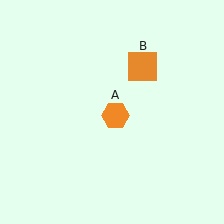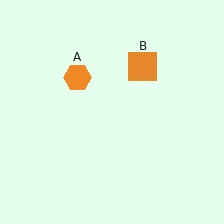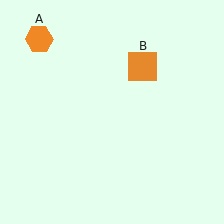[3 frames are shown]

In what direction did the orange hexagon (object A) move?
The orange hexagon (object A) moved up and to the left.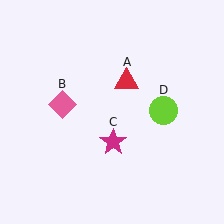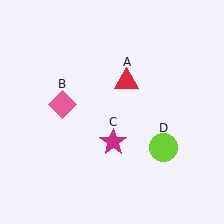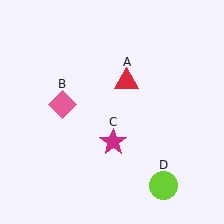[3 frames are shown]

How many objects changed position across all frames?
1 object changed position: lime circle (object D).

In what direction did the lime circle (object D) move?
The lime circle (object D) moved down.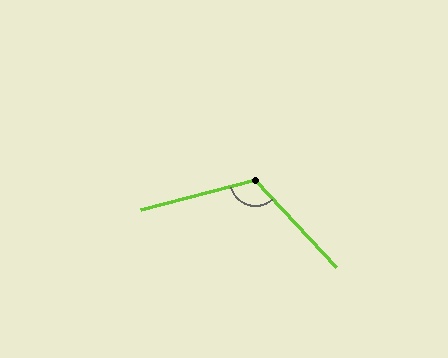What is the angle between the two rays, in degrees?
Approximately 118 degrees.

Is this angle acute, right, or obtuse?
It is obtuse.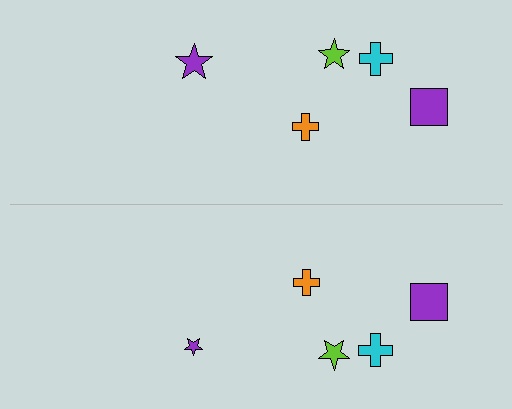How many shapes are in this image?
There are 10 shapes in this image.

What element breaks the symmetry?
The purple star on the bottom side has a different size than its mirror counterpart.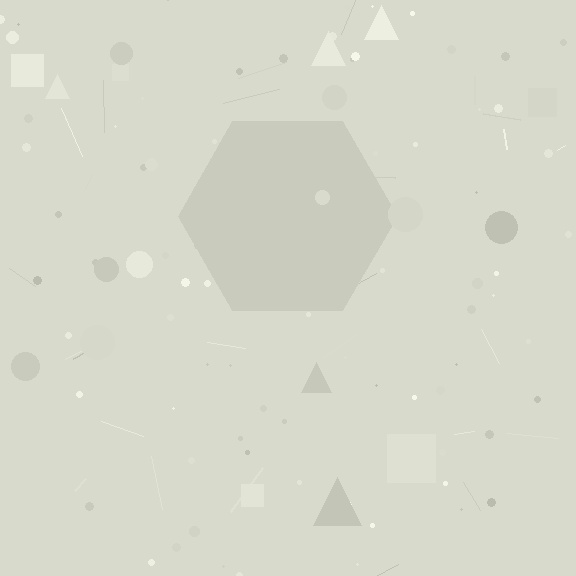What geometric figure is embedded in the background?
A hexagon is embedded in the background.